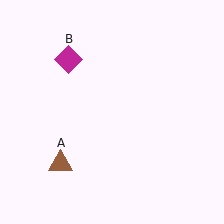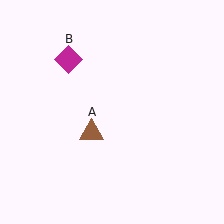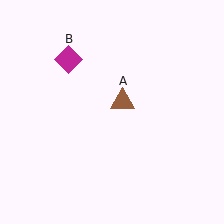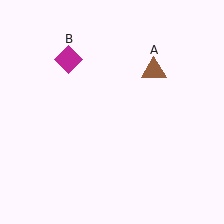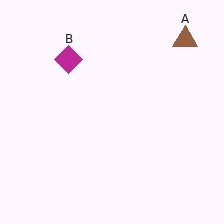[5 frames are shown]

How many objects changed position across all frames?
1 object changed position: brown triangle (object A).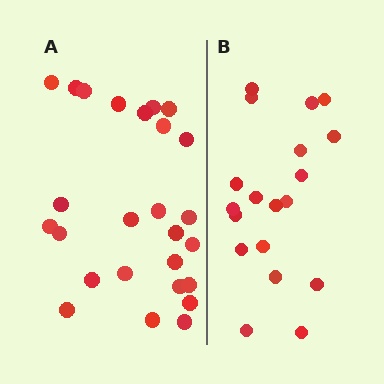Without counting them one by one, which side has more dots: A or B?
Region A (the left region) has more dots.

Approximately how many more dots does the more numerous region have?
Region A has roughly 8 or so more dots than region B.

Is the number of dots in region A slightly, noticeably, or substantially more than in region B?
Region A has noticeably more, but not dramatically so. The ratio is roughly 1.4 to 1.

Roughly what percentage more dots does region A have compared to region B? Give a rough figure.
About 35% more.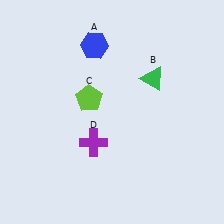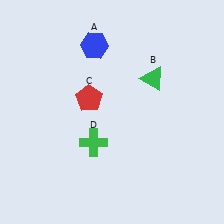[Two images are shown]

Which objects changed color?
C changed from lime to red. D changed from purple to green.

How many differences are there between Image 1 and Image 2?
There are 2 differences between the two images.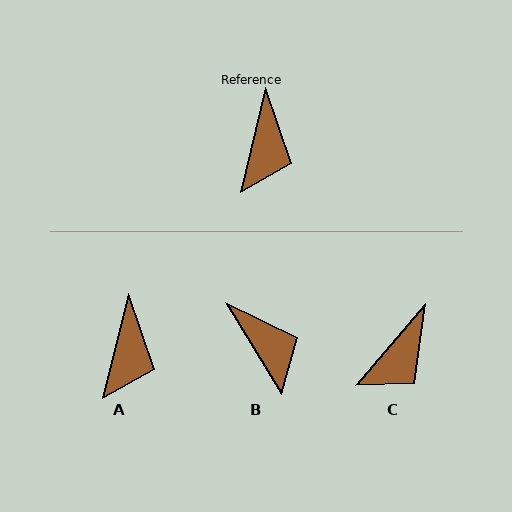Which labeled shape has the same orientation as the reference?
A.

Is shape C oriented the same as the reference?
No, it is off by about 27 degrees.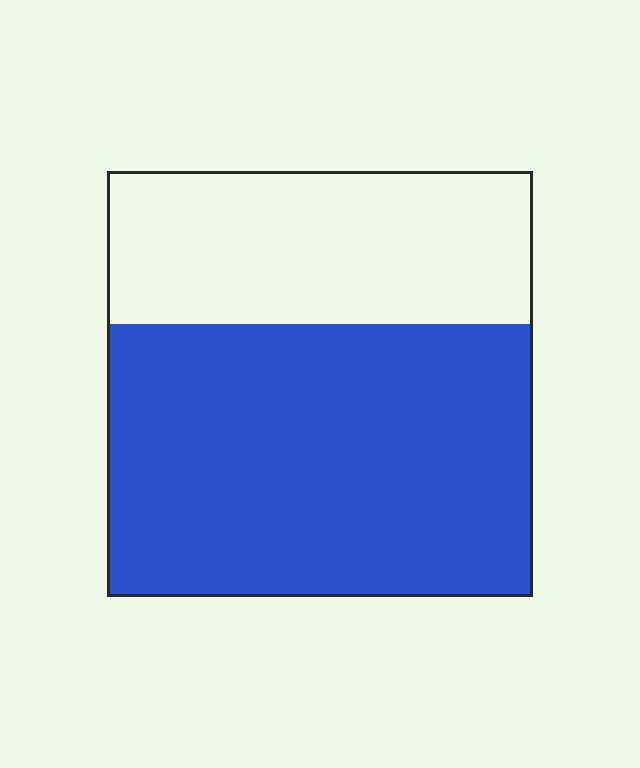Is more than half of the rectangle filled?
Yes.